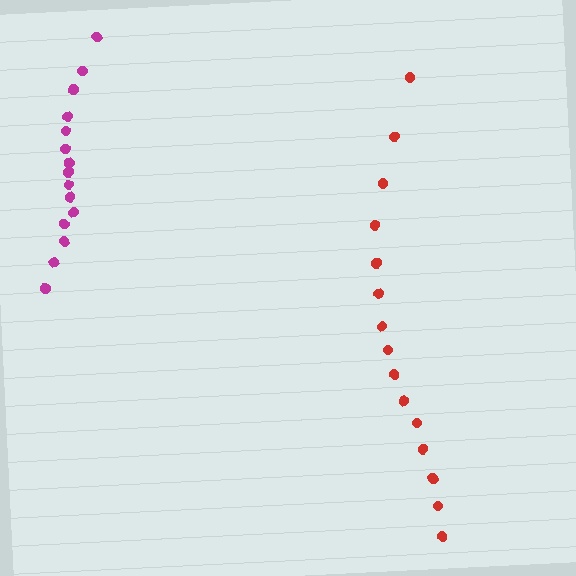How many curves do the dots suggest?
There are 2 distinct paths.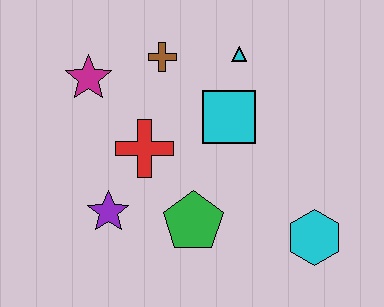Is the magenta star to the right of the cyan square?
No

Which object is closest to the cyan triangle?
The cyan square is closest to the cyan triangle.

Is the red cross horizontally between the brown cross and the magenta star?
Yes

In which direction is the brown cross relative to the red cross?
The brown cross is above the red cross.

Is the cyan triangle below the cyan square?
No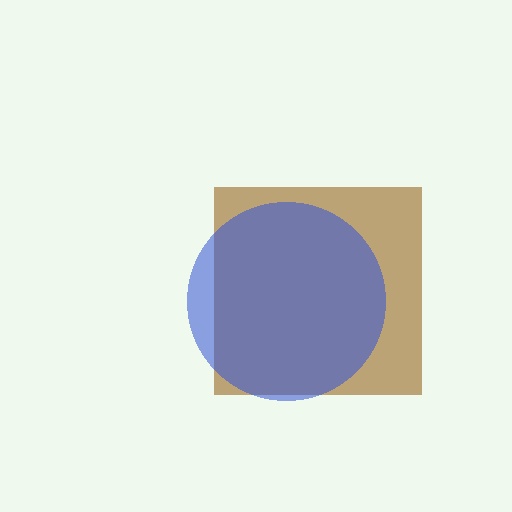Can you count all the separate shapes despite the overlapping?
Yes, there are 2 separate shapes.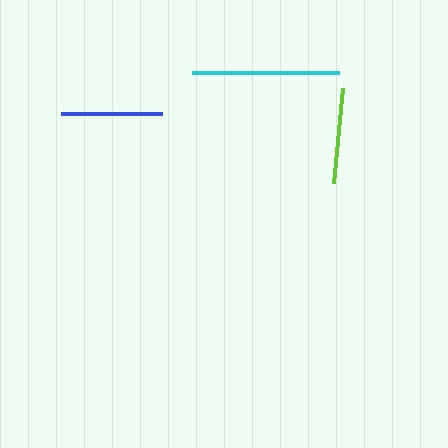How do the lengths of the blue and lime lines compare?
The blue and lime lines are approximately the same length.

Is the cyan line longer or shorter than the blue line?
The cyan line is longer than the blue line.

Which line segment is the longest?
The cyan line is the longest at approximately 146 pixels.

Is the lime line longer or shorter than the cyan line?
The cyan line is longer than the lime line.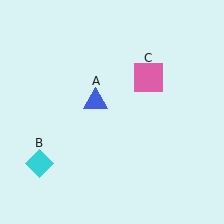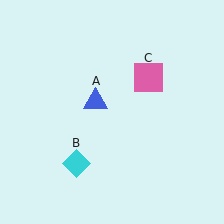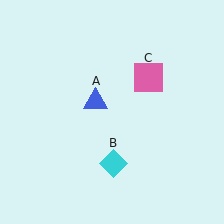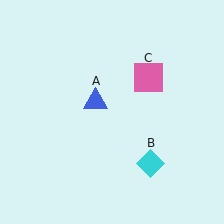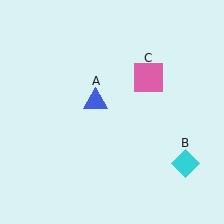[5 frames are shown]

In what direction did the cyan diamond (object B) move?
The cyan diamond (object B) moved right.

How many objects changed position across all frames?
1 object changed position: cyan diamond (object B).